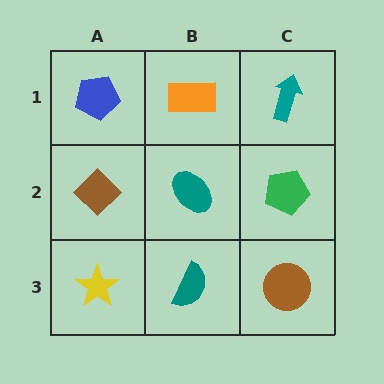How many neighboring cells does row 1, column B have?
3.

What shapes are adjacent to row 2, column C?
A teal arrow (row 1, column C), a brown circle (row 3, column C), a teal ellipse (row 2, column B).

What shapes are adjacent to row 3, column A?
A brown diamond (row 2, column A), a teal semicircle (row 3, column B).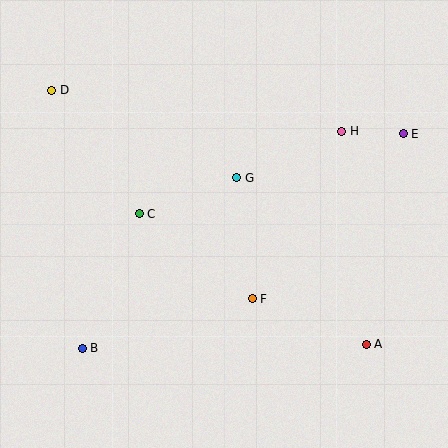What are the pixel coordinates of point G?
Point G is at (237, 178).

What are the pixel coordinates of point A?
Point A is at (366, 344).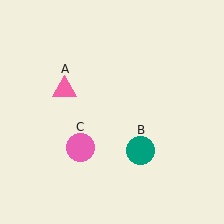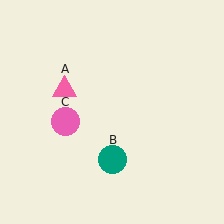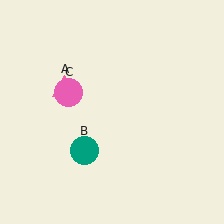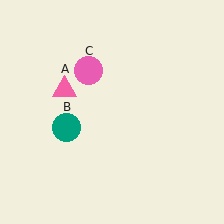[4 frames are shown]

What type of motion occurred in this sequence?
The teal circle (object B), pink circle (object C) rotated clockwise around the center of the scene.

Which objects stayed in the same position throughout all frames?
Pink triangle (object A) remained stationary.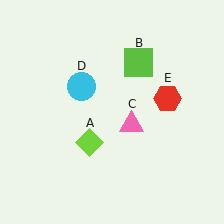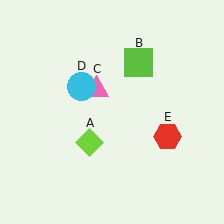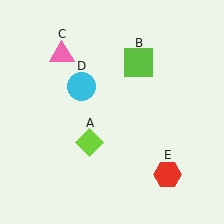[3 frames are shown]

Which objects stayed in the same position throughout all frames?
Lime diamond (object A) and lime square (object B) and cyan circle (object D) remained stationary.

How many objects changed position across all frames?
2 objects changed position: pink triangle (object C), red hexagon (object E).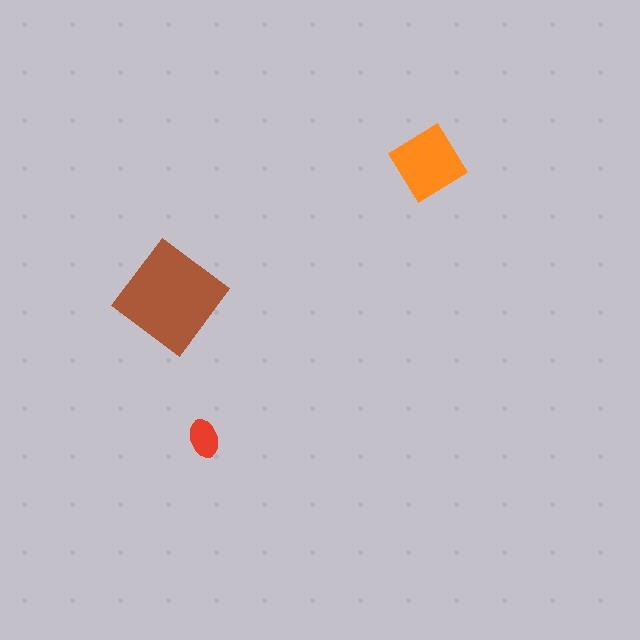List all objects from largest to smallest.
The brown diamond, the orange diamond, the red ellipse.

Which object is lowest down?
The red ellipse is bottommost.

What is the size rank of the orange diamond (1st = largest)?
2nd.